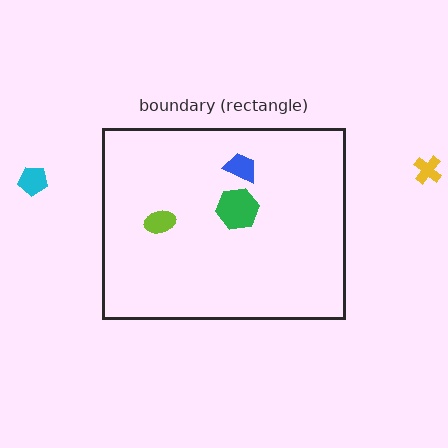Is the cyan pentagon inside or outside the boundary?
Outside.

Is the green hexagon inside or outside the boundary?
Inside.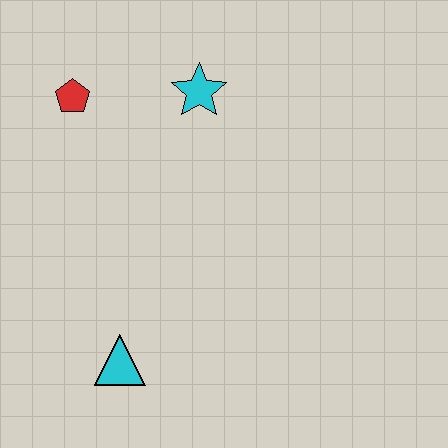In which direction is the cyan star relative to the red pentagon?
The cyan star is to the right of the red pentagon.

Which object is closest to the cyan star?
The red pentagon is closest to the cyan star.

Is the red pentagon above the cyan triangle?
Yes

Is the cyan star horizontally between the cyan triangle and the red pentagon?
No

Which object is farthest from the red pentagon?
The cyan triangle is farthest from the red pentagon.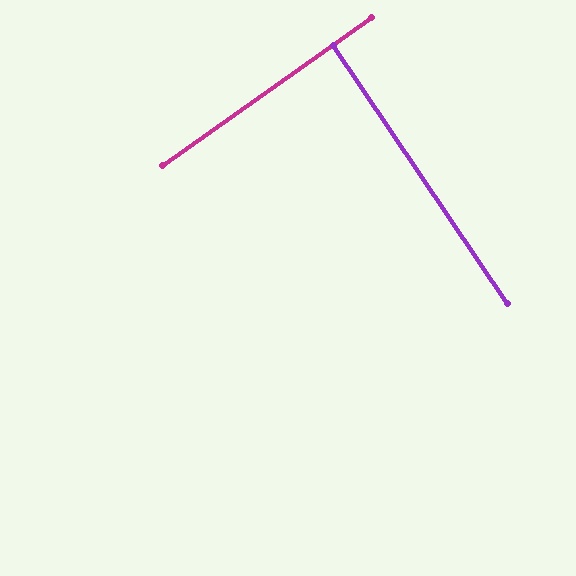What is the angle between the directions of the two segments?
Approximately 89 degrees.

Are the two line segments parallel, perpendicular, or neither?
Perpendicular — they meet at approximately 89°.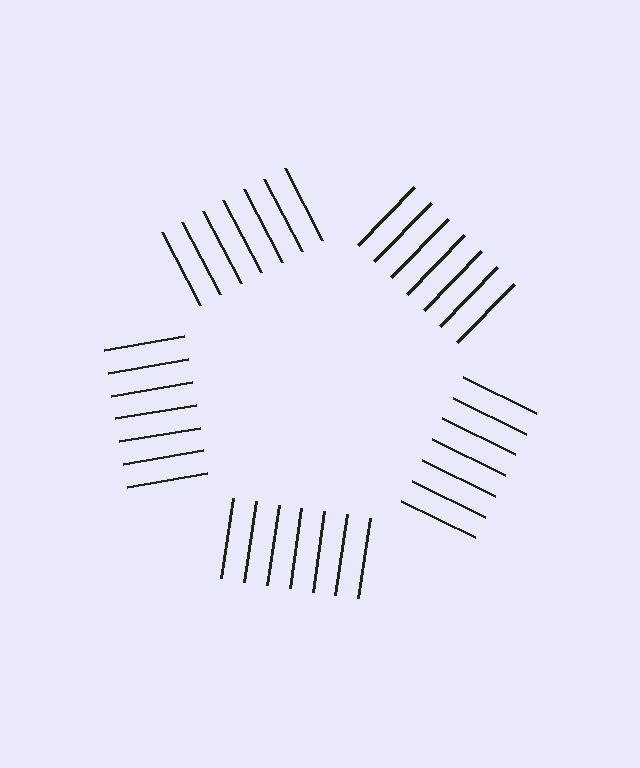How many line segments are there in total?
35 — 7 along each of the 5 edges.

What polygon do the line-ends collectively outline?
An illusory pentagon — the line segments terminate on its edges but no continuous stroke is drawn.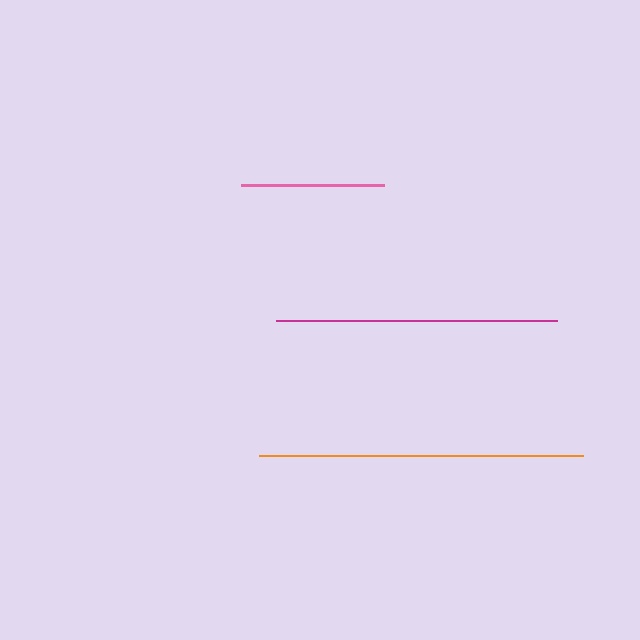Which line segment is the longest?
The orange line is the longest at approximately 324 pixels.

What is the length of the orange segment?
The orange segment is approximately 324 pixels long.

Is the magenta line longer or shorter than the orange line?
The orange line is longer than the magenta line.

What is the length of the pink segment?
The pink segment is approximately 142 pixels long.